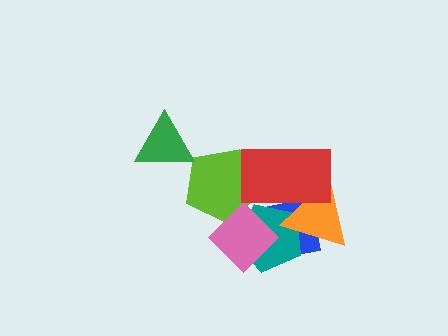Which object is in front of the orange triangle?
The red rectangle is in front of the orange triangle.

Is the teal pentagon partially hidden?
Yes, it is partially covered by another shape.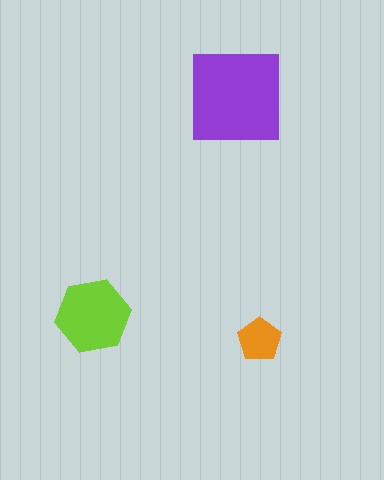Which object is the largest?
The purple square.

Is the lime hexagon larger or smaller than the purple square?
Smaller.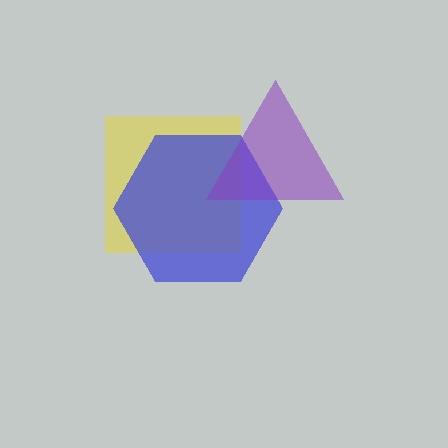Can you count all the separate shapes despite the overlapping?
Yes, there are 3 separate shapes.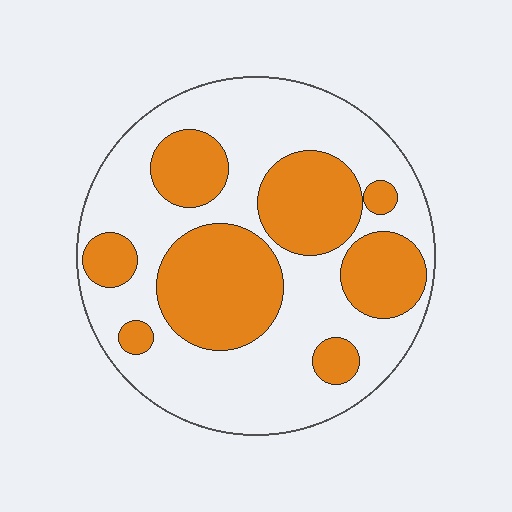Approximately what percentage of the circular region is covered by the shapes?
Approximately 40%.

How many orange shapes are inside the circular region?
8.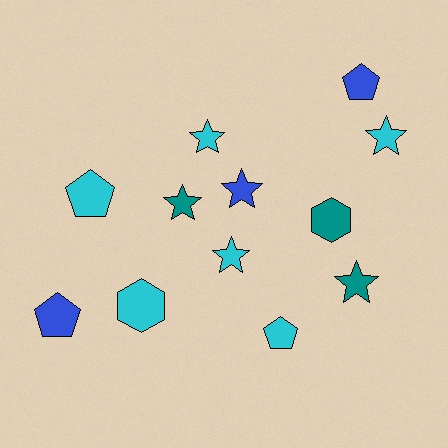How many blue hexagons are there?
There are no blue hexagons.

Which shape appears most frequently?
Star, with 6 objects.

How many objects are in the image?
There are 12 objects.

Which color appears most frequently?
Cyan, with 6 objects.